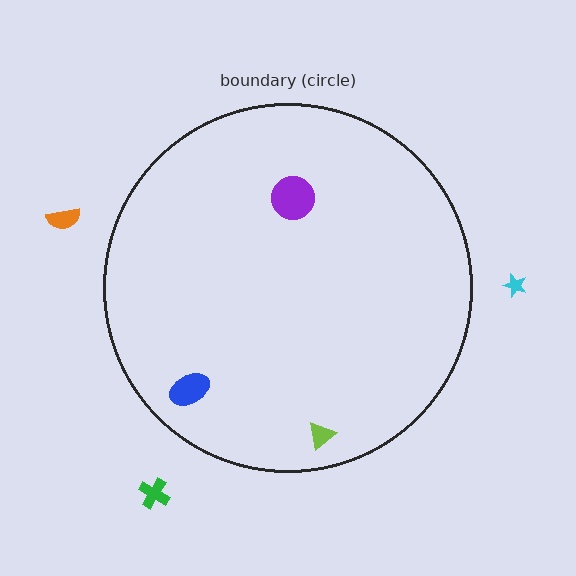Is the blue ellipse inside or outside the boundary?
Inside.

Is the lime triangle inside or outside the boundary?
Inside.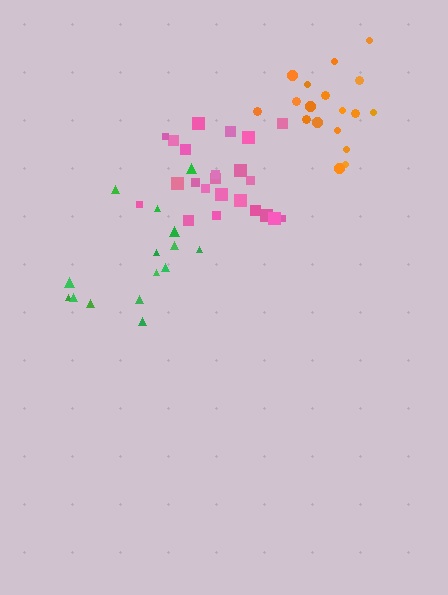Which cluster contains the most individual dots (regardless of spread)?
Pink (23).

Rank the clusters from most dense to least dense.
orange, pink, green.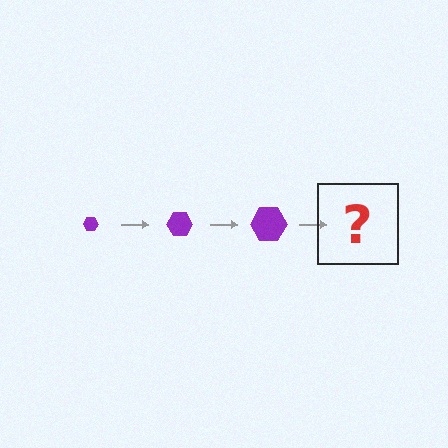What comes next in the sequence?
The next element should be a purple hexagon, larger than the previous one.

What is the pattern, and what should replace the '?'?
The pattern is that the hexagon gets progressively larger each step. The '?' should be a purple hexagon, larger than the previous one.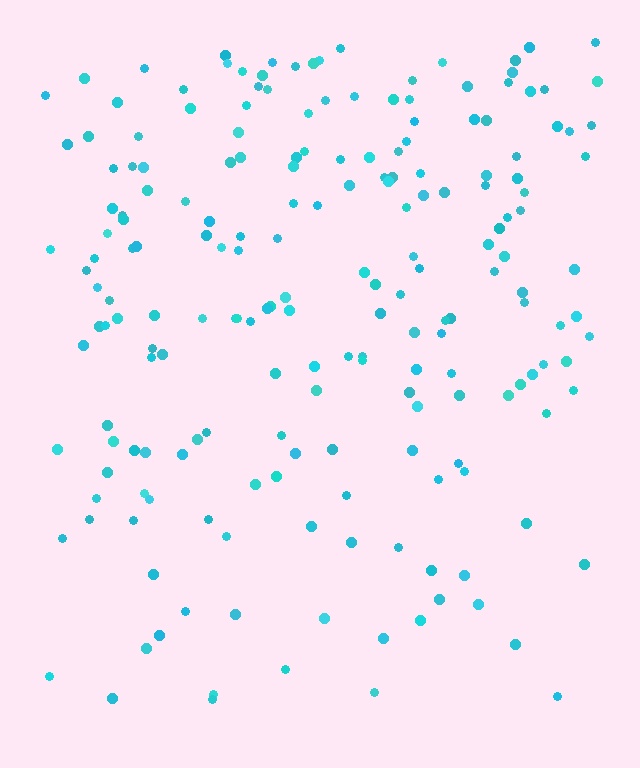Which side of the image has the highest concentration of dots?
The top.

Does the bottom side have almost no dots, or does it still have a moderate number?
Still a moderate number, just noticeably fewer than the top.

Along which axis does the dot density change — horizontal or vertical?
Vertical.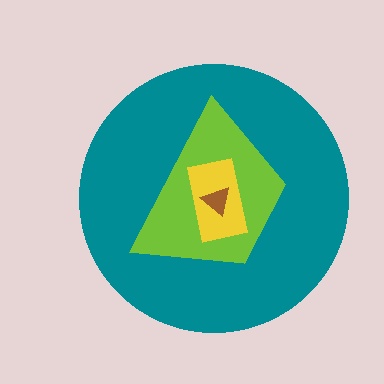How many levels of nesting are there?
4.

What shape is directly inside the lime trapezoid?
The yellow rectangle.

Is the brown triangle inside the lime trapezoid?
Yes.